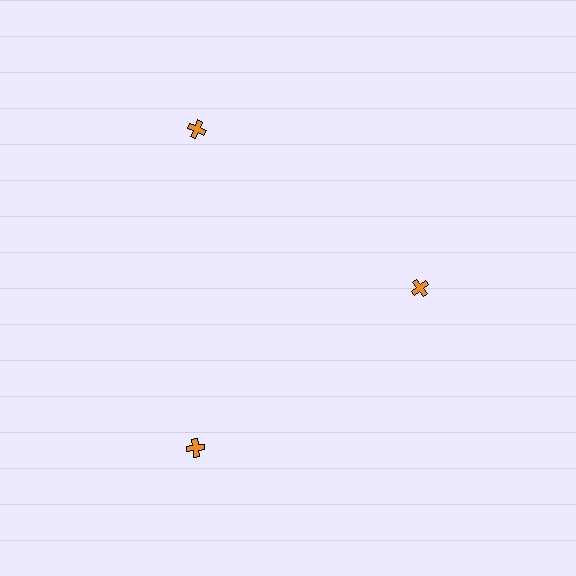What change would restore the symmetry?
The symmetry would be restored by moving it outward, back onto the ring so that all 3 crosses sit at equal angles and equal distance from the center.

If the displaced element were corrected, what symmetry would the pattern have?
It would have 3-fold rotational symmetry — the pattern would map onto itself every 120 degrees.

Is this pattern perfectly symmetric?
No. The 3 orange crosses are arranged in a ring, but one element near the 3 o'clock position is pulled inward toward the center, breaking the 3-fold rotational symmetry.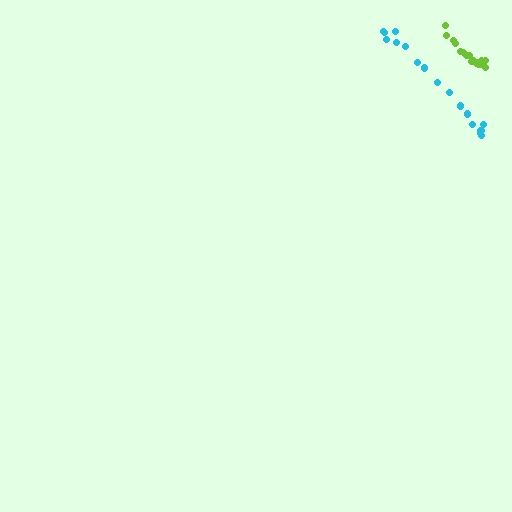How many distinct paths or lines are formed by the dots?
There are 2 distinct paths.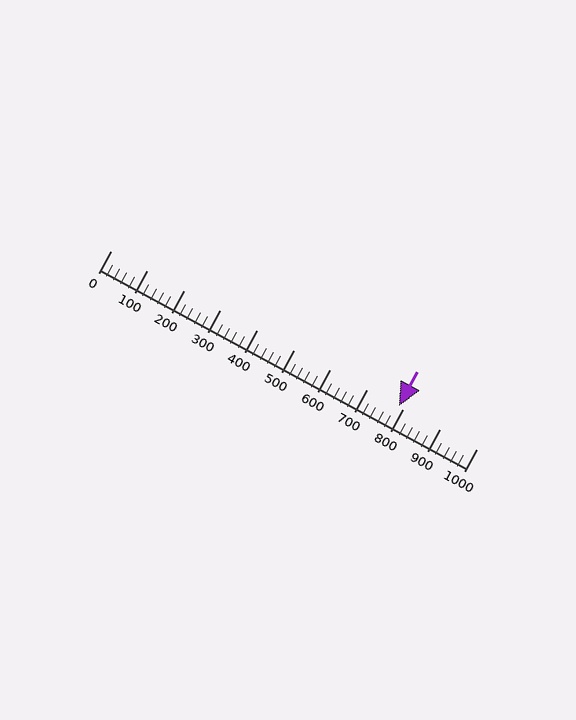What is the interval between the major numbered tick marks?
The major tick marks are spaced 100 units apart.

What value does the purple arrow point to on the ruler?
The purple arrow points to approximately 788.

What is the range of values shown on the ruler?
The ruler shows values from 0 to 1000.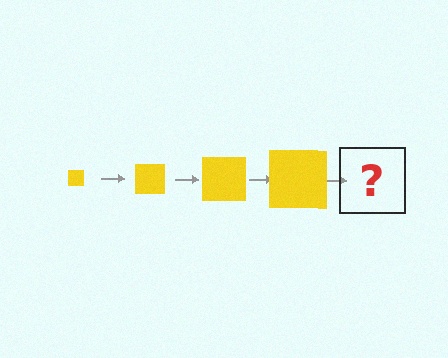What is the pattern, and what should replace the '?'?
The pattern is that the square gets progressively larger each step. The '?' should be a yellow square, larger than the previous one.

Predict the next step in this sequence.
The next step is a yellow square, larger than the previous one.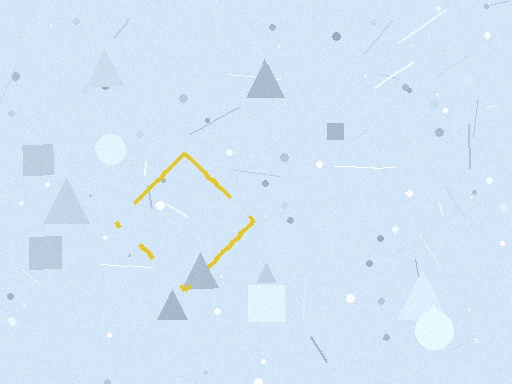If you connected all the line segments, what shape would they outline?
They would outline a diamond.